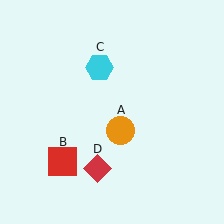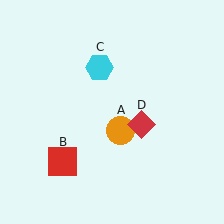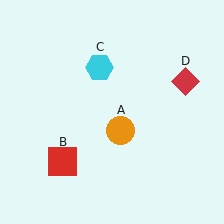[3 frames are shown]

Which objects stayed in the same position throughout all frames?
Orange circle (object A) and red square (object B) and cyan hexagon (object C) remained stationary.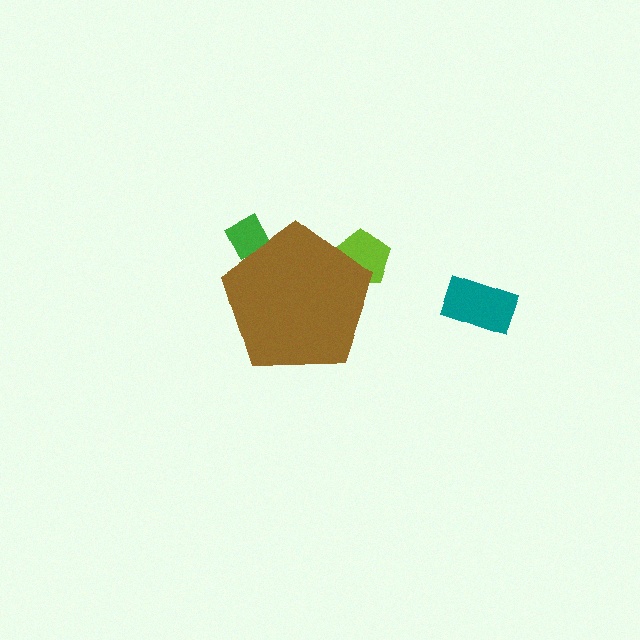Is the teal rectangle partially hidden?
No, the teal rectangle is fully visible.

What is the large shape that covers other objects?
A brown pentagon.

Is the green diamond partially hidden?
Yes, the green diamond is partially hidden behind the brown pentagon.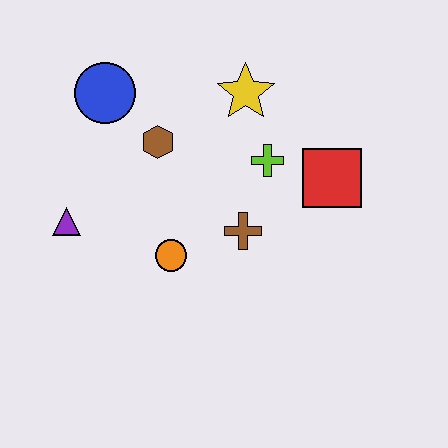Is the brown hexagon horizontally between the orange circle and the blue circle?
Yes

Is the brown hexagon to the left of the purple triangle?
No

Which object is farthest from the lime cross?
The purple triangle is farthest from the lime cross.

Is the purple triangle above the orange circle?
Yes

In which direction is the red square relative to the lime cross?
The red square is to the right of the lime cross.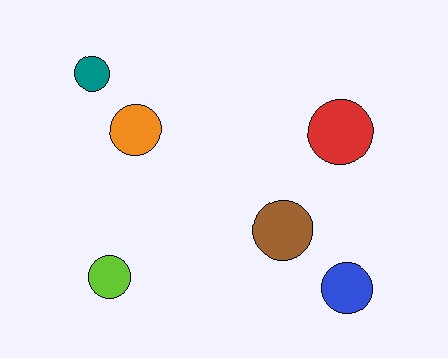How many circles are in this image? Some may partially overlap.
There are 6 circles.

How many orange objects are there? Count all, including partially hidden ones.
There is 1 orange object.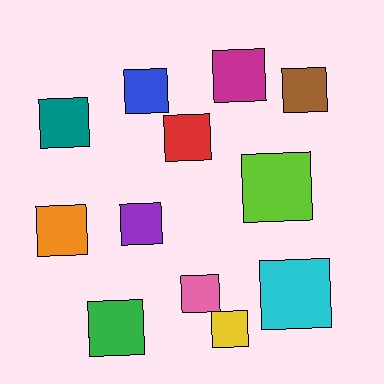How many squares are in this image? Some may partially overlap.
There are 12 squares.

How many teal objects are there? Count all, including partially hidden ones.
There is 1 teal object.